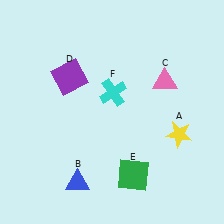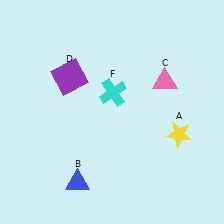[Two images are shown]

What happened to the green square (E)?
The green square (E) was removed in Image 2. It was in the bottom-right area of Image 1.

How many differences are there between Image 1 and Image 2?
There is 1 difference between the two images.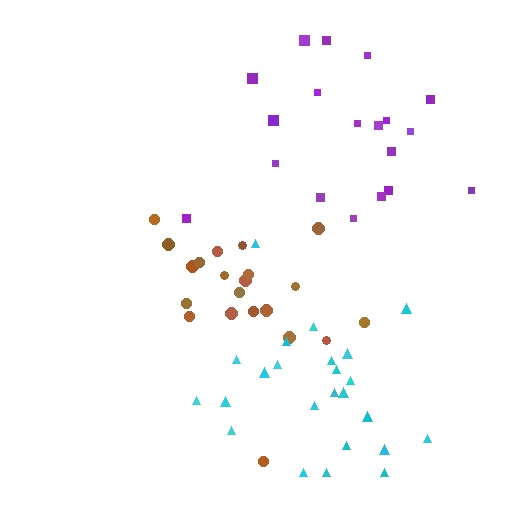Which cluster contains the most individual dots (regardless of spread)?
Cyan (24).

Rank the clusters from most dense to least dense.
brown, cyan, purple.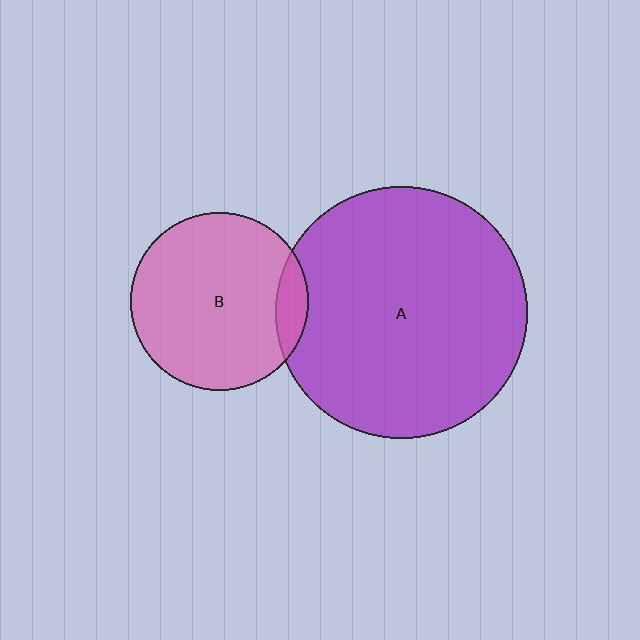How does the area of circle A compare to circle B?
Approximately 2.0 times.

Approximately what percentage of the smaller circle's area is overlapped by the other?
Approximately 10%.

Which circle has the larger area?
Circle A (purple).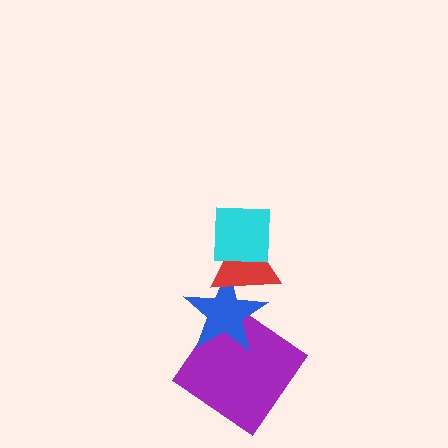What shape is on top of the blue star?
The red triangle is on top of the blue star.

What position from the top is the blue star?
The blue star is 3rd from the top.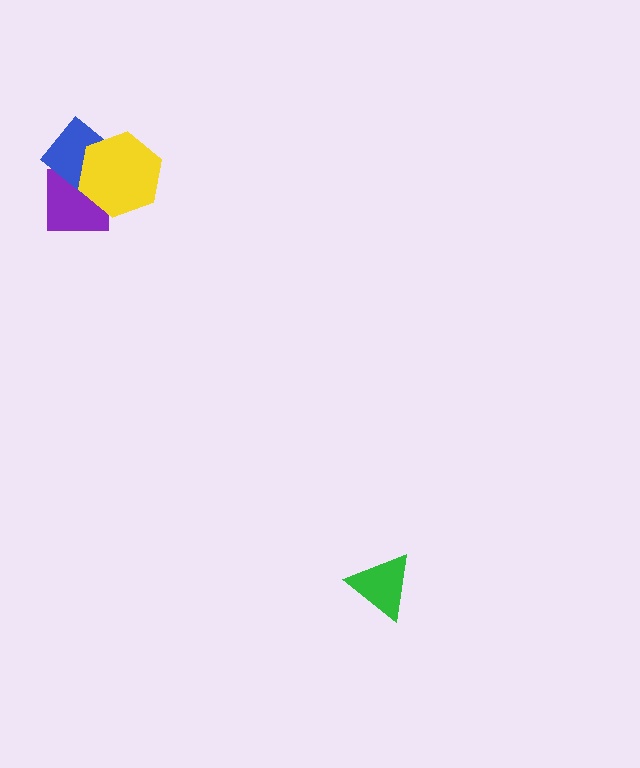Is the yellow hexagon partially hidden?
No, no other shape covers it.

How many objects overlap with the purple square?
2 objects overlap with the purple square.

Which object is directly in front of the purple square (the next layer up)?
The blue diamond is directly in front of the purple square.